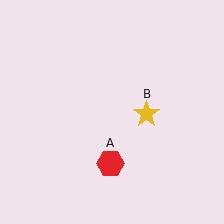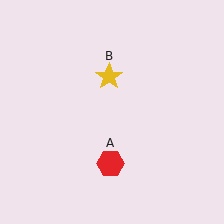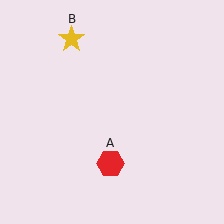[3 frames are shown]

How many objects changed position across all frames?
1 object changed position: yellow star (object B).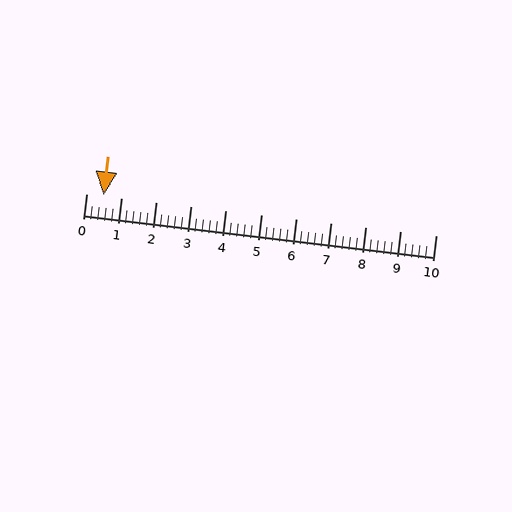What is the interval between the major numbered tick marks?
The major tick marks are spaced 1 units apart.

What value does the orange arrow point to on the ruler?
The orange arrow points to approximately 0.5.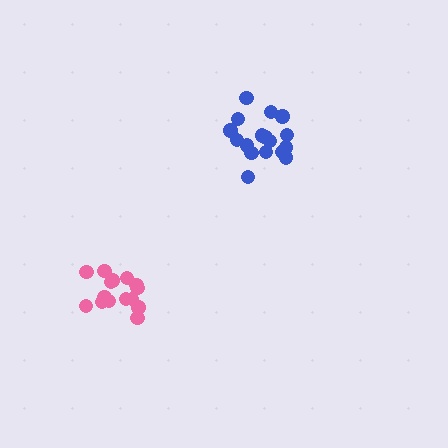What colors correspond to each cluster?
The clusters are colored: blue, pink.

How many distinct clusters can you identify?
There are 2 distinct clusters.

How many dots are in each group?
Group 1: 17 dots, Group 2: 15 dots (32 total).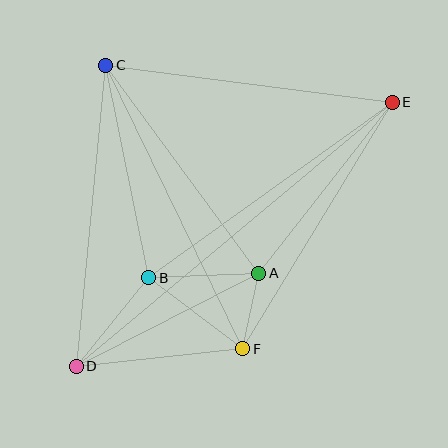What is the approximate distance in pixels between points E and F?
The distance between E and F is approximately 288 pixels.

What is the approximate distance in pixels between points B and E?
The distance between B and E is approximately 300 pixels.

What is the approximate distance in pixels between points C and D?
The distance between C and D is approximately 303 pixels.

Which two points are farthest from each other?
Points D and E are farthest from each other.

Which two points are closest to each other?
Points A and F are closest to each other.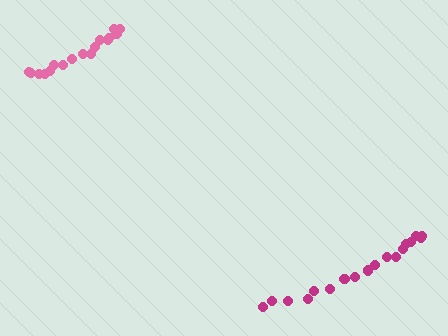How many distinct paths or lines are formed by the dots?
There are 2 distinct paths.